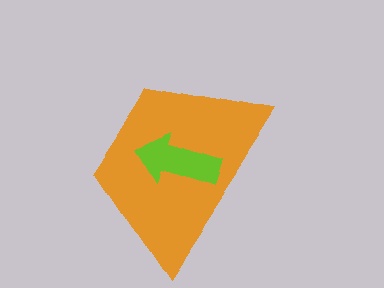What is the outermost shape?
The orange trapezoid.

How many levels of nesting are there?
2.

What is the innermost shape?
The lime arrow.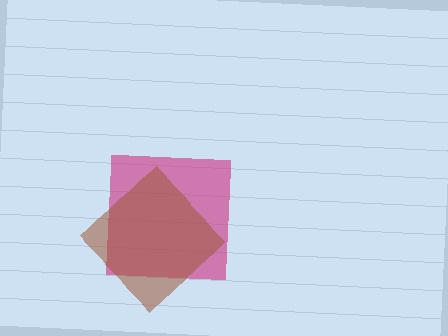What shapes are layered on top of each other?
The layered shapes are: a magenta square, a brown diamond.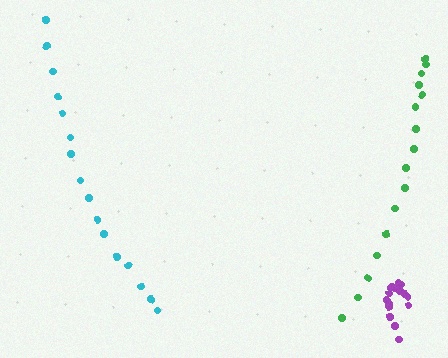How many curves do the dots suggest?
There are 3 distinct paths.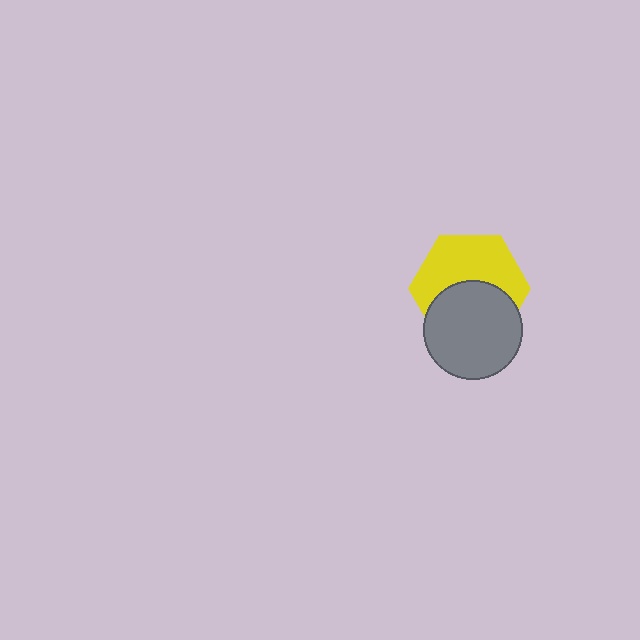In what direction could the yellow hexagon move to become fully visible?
The yellow hexagon could move up. That would shift it out from behind the gray circle entirely.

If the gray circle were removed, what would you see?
You would see the complete yellow hexagon.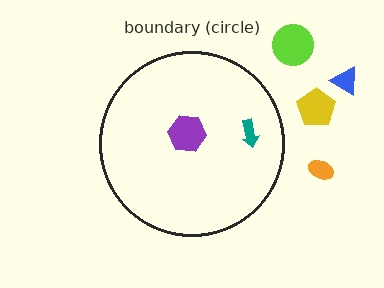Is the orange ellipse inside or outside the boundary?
Outside.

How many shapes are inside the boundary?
2 inside, 4 outside.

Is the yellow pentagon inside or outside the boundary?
Outside.